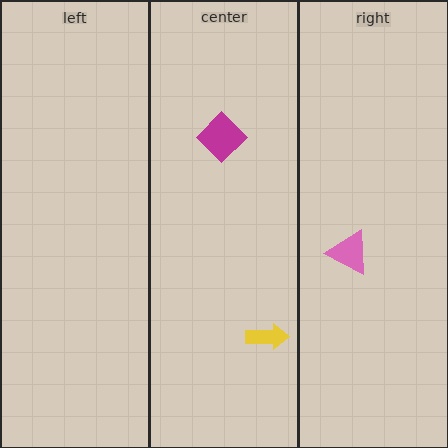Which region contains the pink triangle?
The right region.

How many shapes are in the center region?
2.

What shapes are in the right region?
The pink triangle.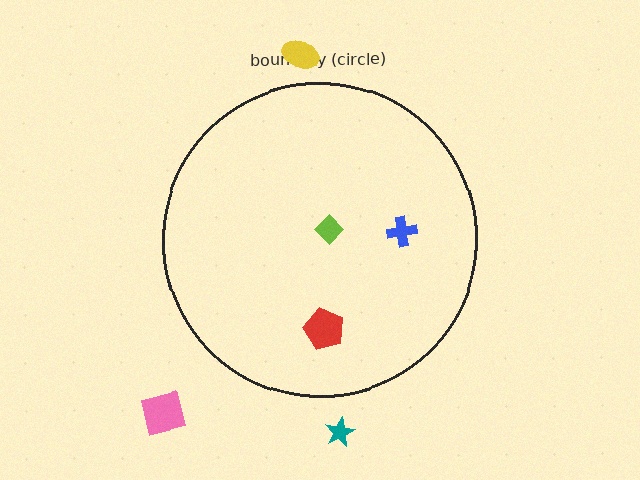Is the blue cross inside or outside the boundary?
Inside.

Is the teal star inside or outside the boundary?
Outside.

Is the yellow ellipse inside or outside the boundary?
Outside.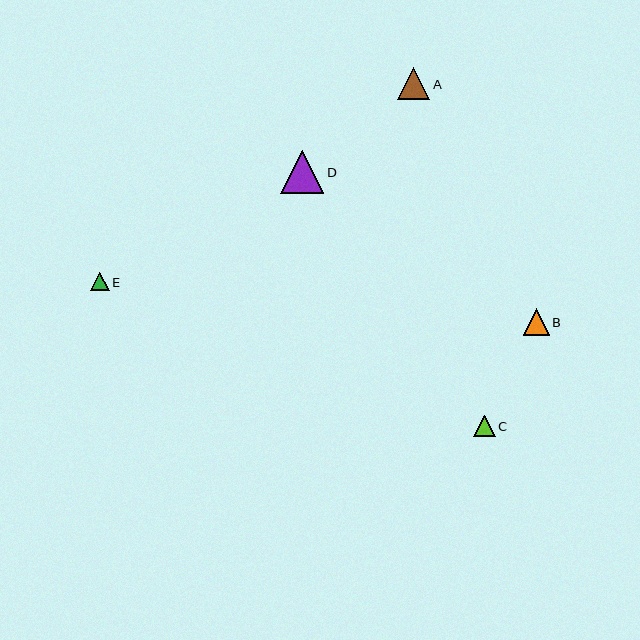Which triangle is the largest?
Triangle D is the largest with a size of approximately 43 pixels.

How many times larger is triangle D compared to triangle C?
Triangle D is approximately 2.0 times the size of triangle C.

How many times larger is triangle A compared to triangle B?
Triangle A is approximately 1.2 times the size of triangle B.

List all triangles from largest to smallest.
From largest to smallest: D, A, B, C, E.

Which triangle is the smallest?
Triangle E is the smallest with a size of approximately 19 pixels.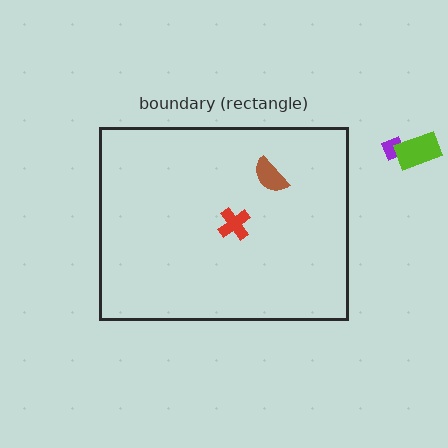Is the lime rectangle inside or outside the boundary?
Outside.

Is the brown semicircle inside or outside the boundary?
Inside.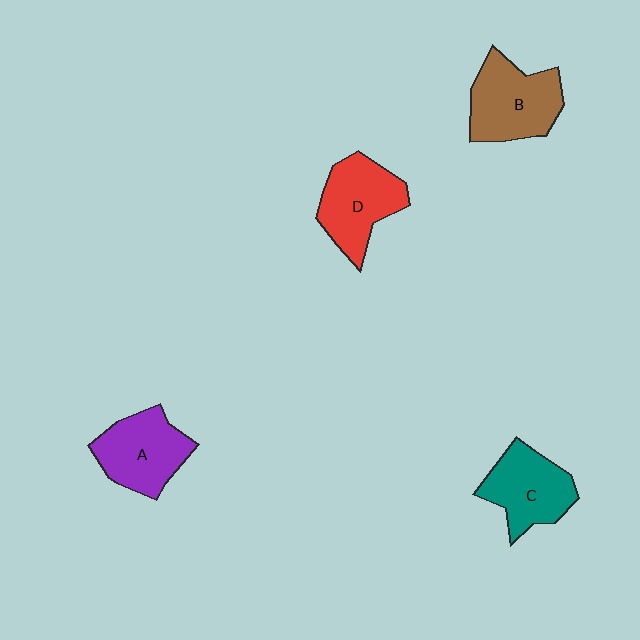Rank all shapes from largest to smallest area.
From largest to smallest: B (brown), D (red), A (purple), C (teal).